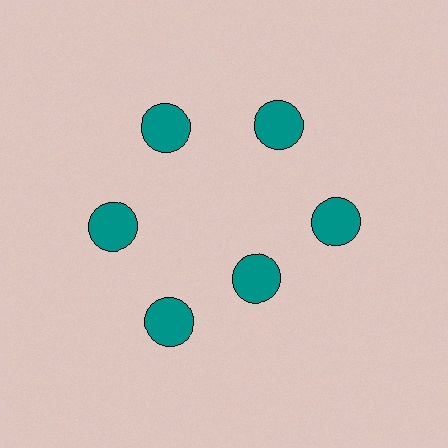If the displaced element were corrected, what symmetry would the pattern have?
It would have 6-fold rotational symmetry — the pattern would map onto itself every 60 degrees.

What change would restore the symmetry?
The symmetry would be restored by moving it outward, back onto the ring so that all 6 circles sit at equal angles and equal distance from the center.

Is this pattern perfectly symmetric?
No. The 6 teal circles are arranged in a ring, but one element near the 5 o'clock position is pulled inward toward the center, breaking the 6-fold rotational symmetry.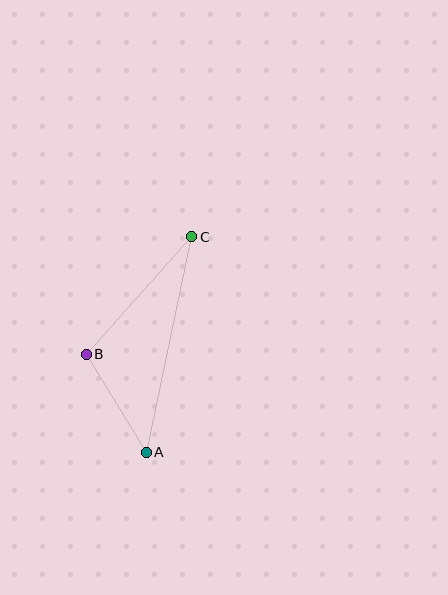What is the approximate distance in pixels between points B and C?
The distance between B and C is approximately 158 pixels.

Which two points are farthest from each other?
Points A and C are farthest from each other.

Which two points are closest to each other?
Points A and B are closest to each other.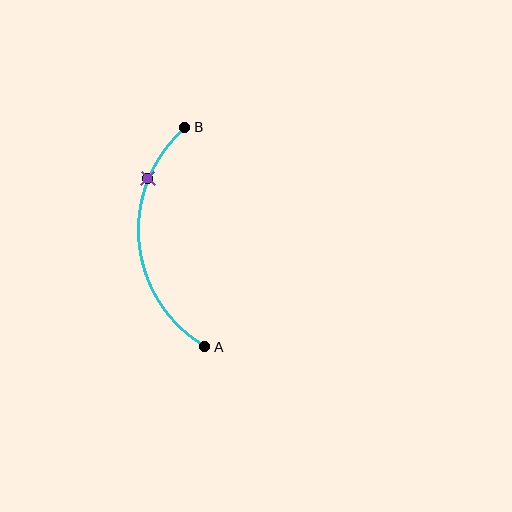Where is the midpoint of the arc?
The arc midpoint is the point on the curve farthest from the straight line joining A and B. It sits to the left of that line.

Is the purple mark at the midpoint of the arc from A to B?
No. The purple mark lies on the arc but is closer to endpoint B. The arc midpoint would be at the point on the curve equidistant along the arc from both A and B.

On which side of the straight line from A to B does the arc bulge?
The arc bulges to the left of the straight line connecting A and B.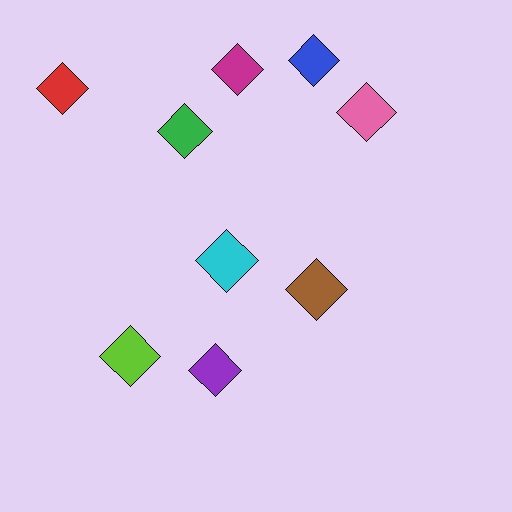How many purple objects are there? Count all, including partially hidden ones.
There is 1 purple object.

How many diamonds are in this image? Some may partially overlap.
There are 9 diamonds.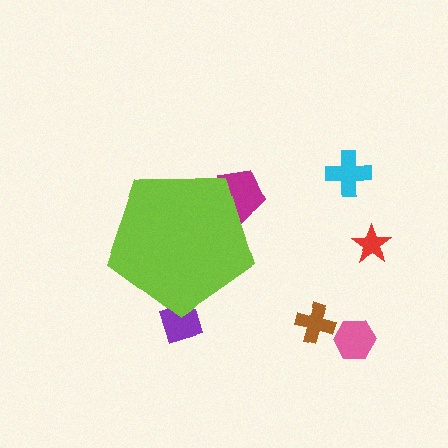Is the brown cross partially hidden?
No, the brown cross is fully visible.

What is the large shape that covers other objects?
A lime pentagon.